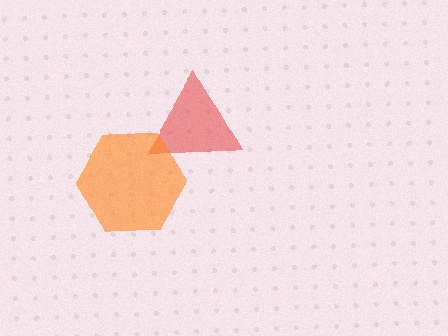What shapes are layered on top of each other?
The layered shapes are: a red triangle, an orange hexagon.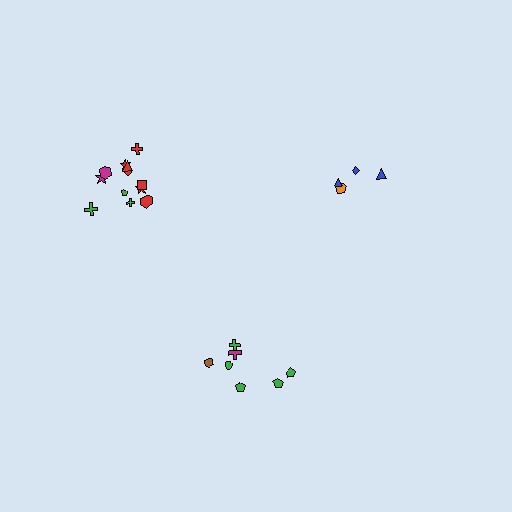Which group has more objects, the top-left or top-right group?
The top-left group.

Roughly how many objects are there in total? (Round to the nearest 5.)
Roughly 25 objects in total.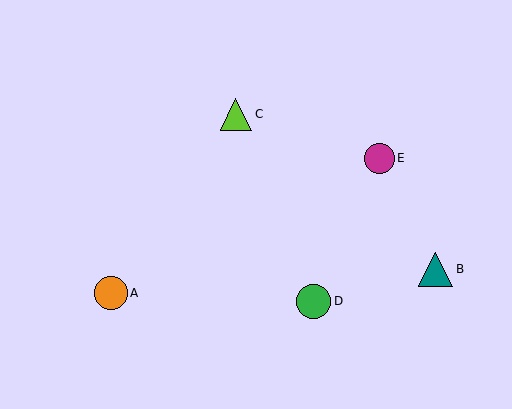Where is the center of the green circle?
The center of the green circle is at (314, 301).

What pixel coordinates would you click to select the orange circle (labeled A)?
Click at (111, 293) to select the orange circle A.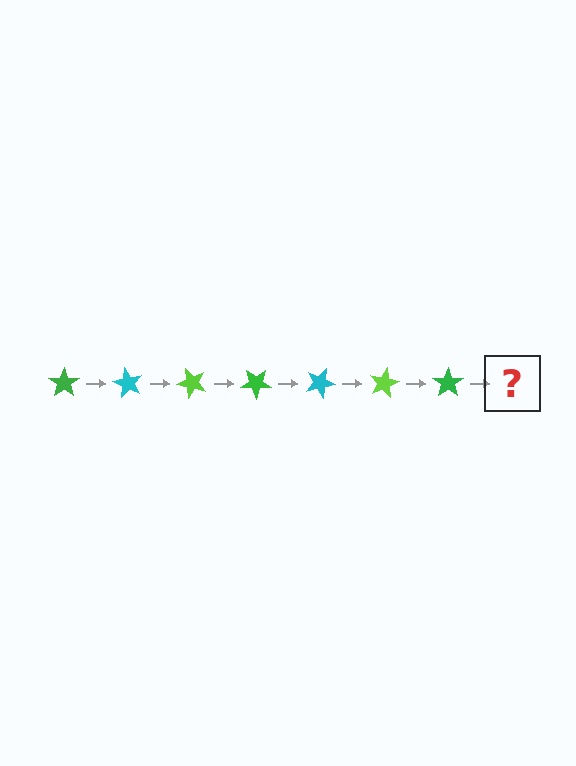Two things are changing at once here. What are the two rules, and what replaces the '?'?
The two rules are that it rotates 60 degrees each step and the color cycles through green, cyan, and lime. The '?' should be a cyan star, rotated 420 degrees from the start.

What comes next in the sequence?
The next element should be a cyan star, rotated 420 degrees from the start.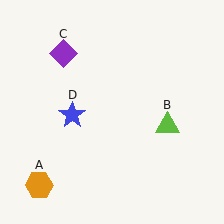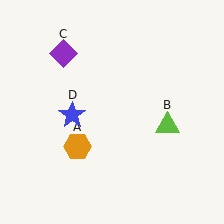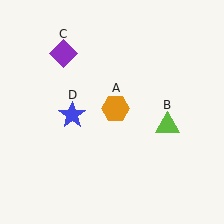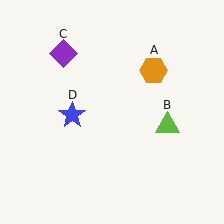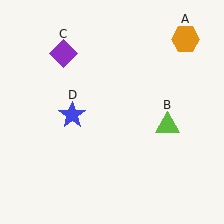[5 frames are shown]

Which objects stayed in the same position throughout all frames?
Lime triangle (object B) and purple diamond (object C) and blue star (object D) remained stationary.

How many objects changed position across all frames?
1 object changed position: orange hexagon (object A).